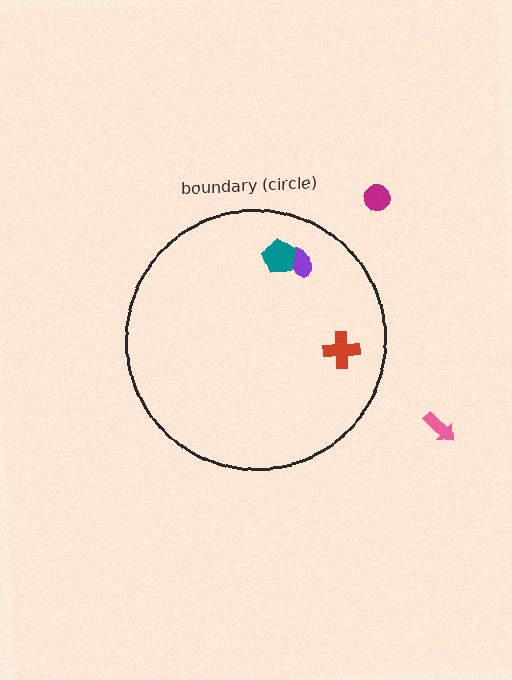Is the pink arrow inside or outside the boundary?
Outside.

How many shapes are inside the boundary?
3 inside, 2 outside.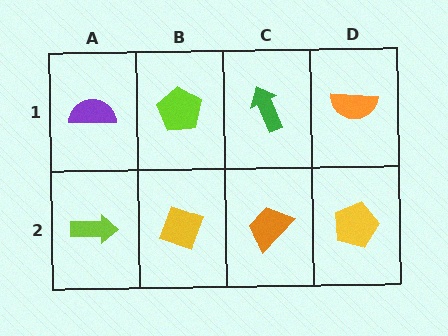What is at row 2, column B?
A yellow diamond.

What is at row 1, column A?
A purple semicircle.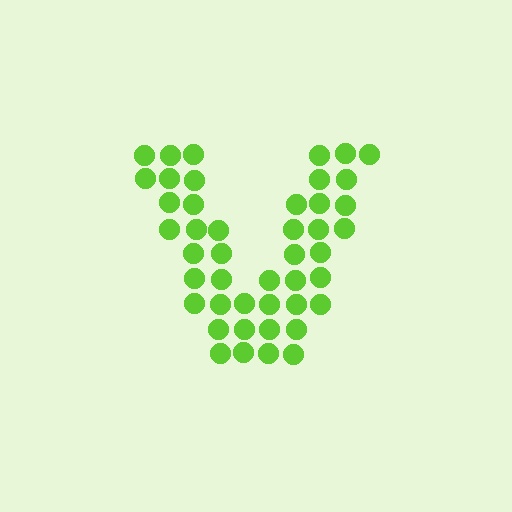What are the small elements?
The small elements are circles.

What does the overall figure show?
The overall figure shows the letter V.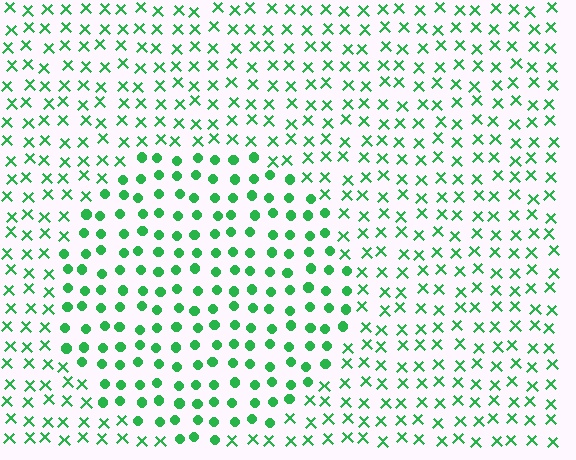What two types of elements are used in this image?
The image uses circles inside the circle region and X marks outside it.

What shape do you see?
I see a circle.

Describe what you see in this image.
The image is filled with small green elements arranged in a uniform grid. A circle-shaped region contains circles, while the surrounding area contains X marks. The boundary is defined purely by the change in element shape.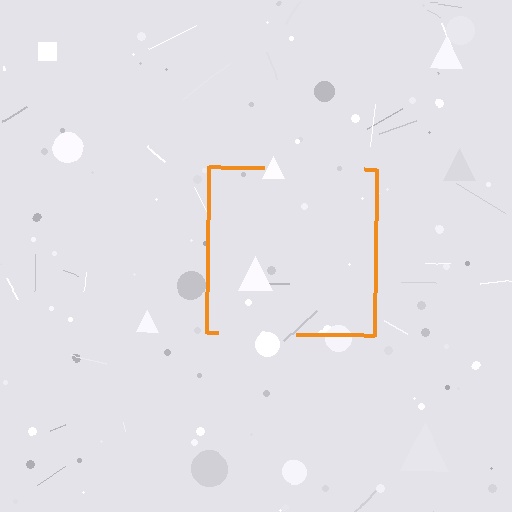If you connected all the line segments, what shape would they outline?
They would outline a square.